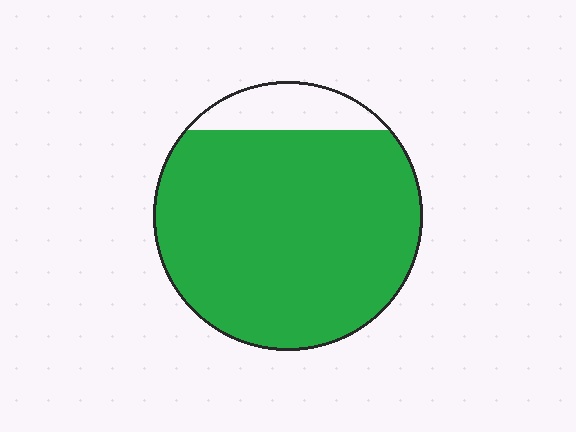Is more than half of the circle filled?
Yes.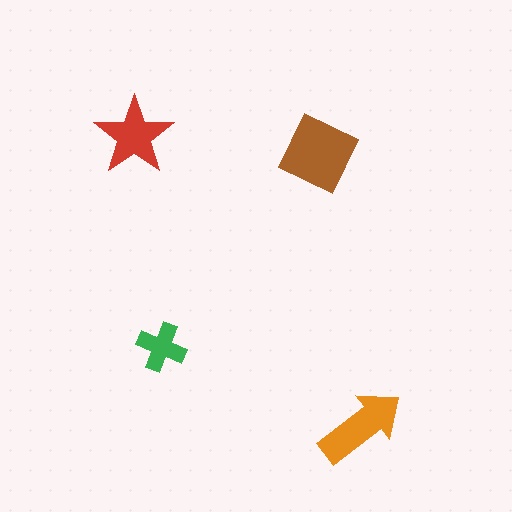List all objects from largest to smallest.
The brown diamond, the orange arrow, the red star, the green cross.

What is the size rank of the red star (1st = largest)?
3rd.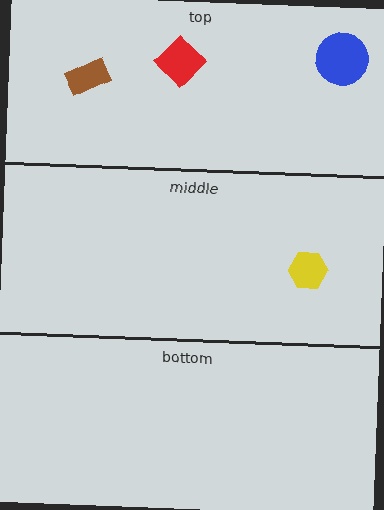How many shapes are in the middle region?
1.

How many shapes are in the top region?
3.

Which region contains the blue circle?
The top region.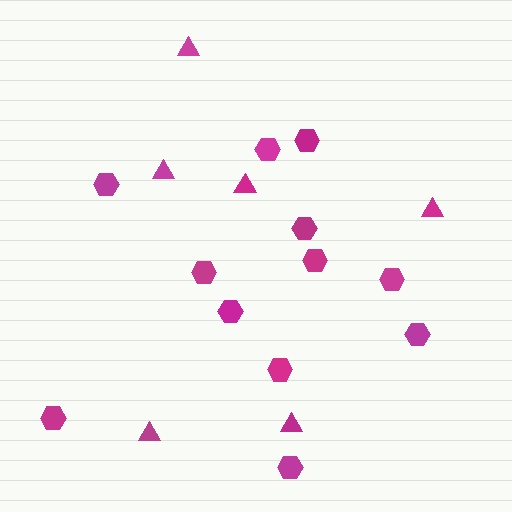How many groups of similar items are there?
There are 2 groups: one group of hexagons (12) and one group of triangles (6).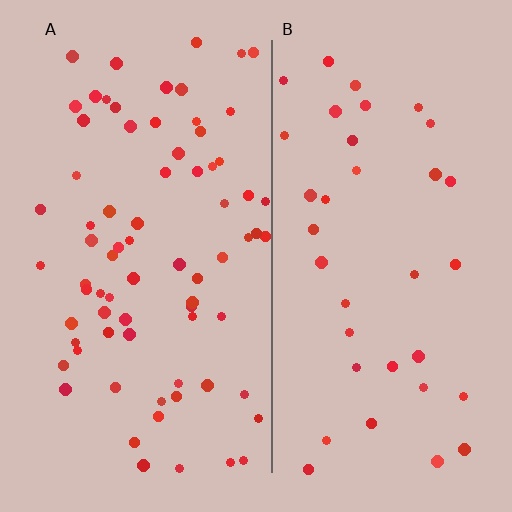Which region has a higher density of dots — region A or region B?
A (the left).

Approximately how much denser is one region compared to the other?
Approximately 2.1× — region A over region B.